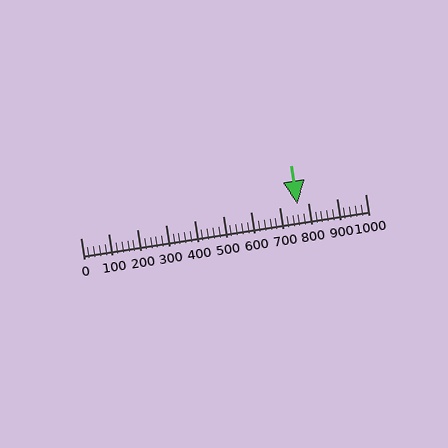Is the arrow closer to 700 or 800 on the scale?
The arrow is closer to 800.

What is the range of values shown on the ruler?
The ruler shows values from 0 to 1000.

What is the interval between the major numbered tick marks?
The major tick marks are spaced 100 units apart.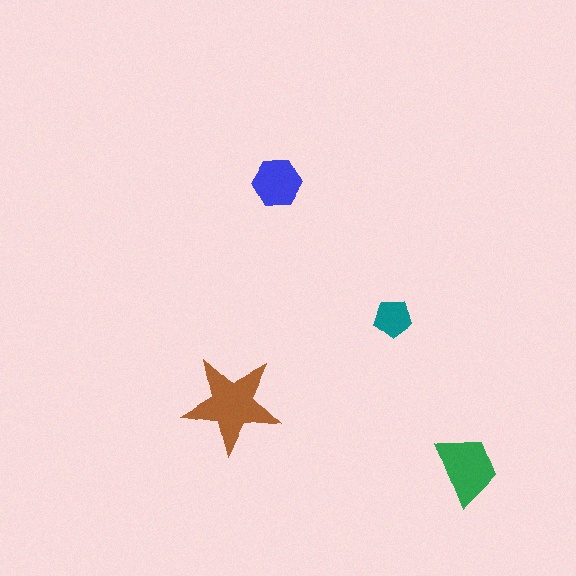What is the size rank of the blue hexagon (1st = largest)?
3rd.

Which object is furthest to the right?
The green trapezoid is rightmost.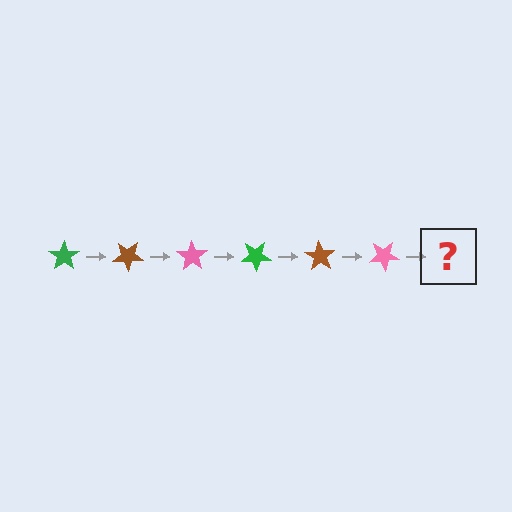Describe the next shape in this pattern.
It should be a green star, rotated 210 degrees from the start.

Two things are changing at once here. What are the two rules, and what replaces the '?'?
The two rules are that it rotates 35 degrees each step and the color cycles through green, brown, and pink. The '?' should be a green star, rotated 210 degrees from the start.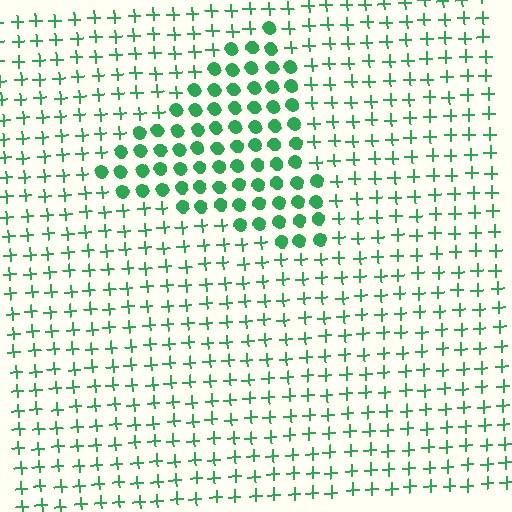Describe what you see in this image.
The image is filled with small green elements arranged in a uniform grid. A triangle-shaped region contains circles, while the surrounding area contains plus signs. The boundary is defined purely by the change in element shape.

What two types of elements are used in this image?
The image uses circles inside the triangle region and plus signs outside it.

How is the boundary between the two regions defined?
The boundary is defined by a change in element shape: circles inside vs. plus signs outside. All elements share the same color and spacing.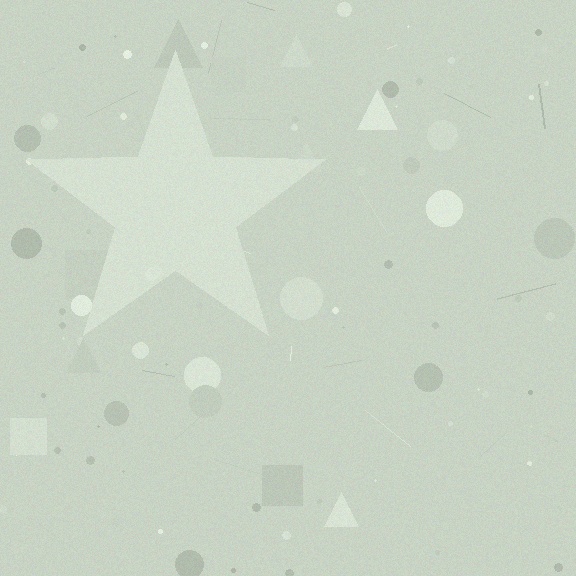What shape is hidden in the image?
A star is hidden in the image.